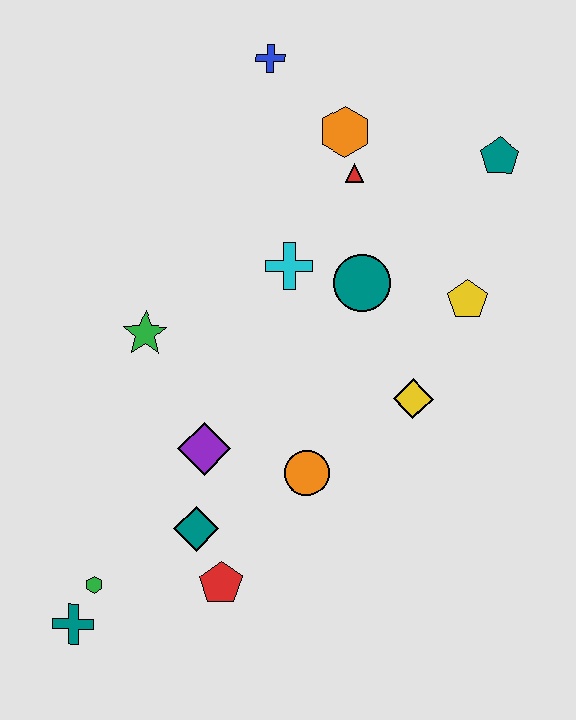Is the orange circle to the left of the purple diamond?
No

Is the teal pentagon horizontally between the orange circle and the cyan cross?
No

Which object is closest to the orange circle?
The purple diamond is closest to the orange circle.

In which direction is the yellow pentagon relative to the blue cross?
The yellow pentagon is below the blue cross.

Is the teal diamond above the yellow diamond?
No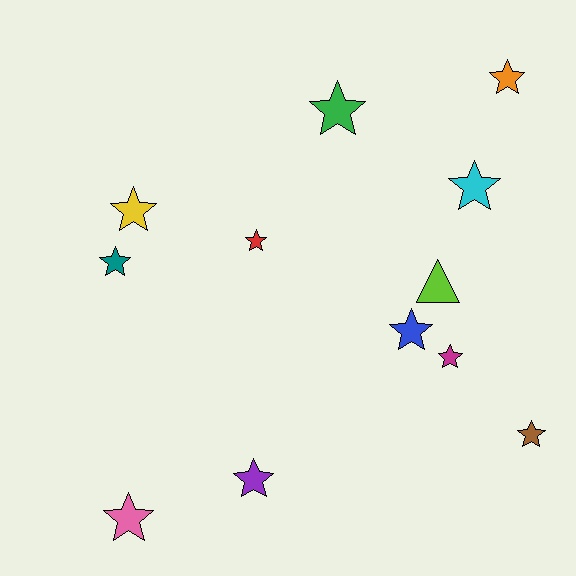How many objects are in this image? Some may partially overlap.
There are 12 objects.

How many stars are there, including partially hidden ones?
There are 11 stars.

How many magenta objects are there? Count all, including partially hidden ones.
There is 1 magenta object.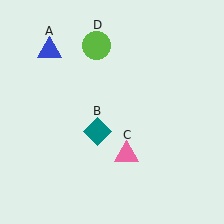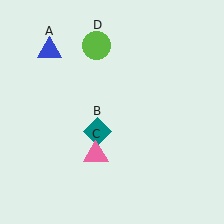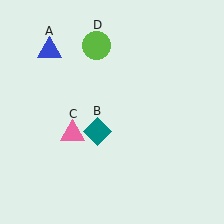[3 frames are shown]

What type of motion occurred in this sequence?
The pink triangle (object C) rotated clockwise around the center of the scene.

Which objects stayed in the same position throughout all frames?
Blue triangle (object A) and teal diamond (object B) and lime circle (object D) remained stationary.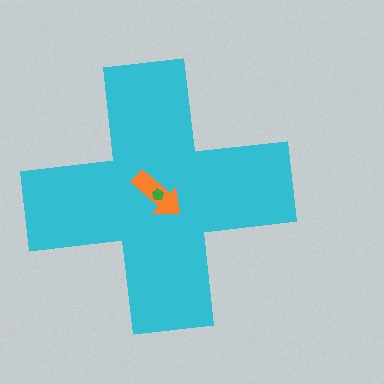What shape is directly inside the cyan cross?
The orange arrow.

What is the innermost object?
The green pentagon.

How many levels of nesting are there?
3.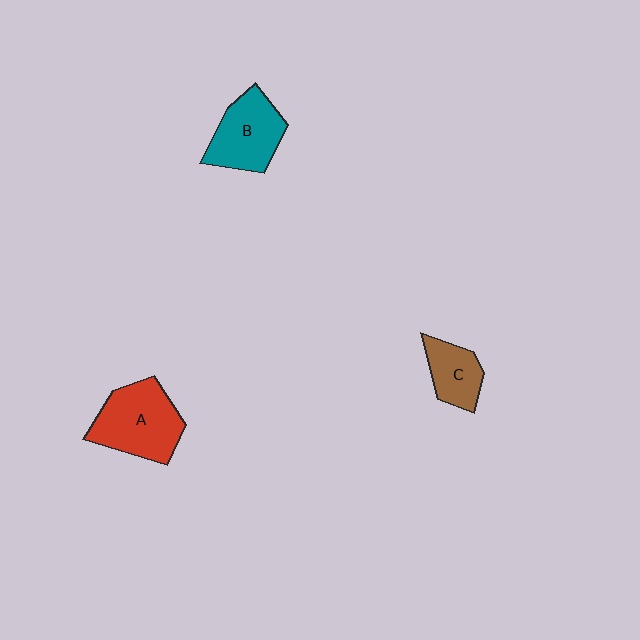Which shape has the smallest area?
Shape C (brown).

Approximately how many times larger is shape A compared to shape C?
Approximately 1.8 times.